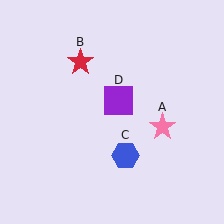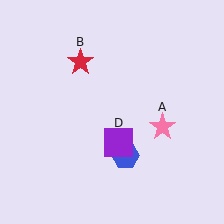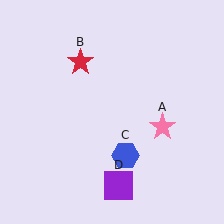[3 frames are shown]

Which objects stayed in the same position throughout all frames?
Pink star (object A) and red star (object B) and blue hexagon (object C) remained stationary.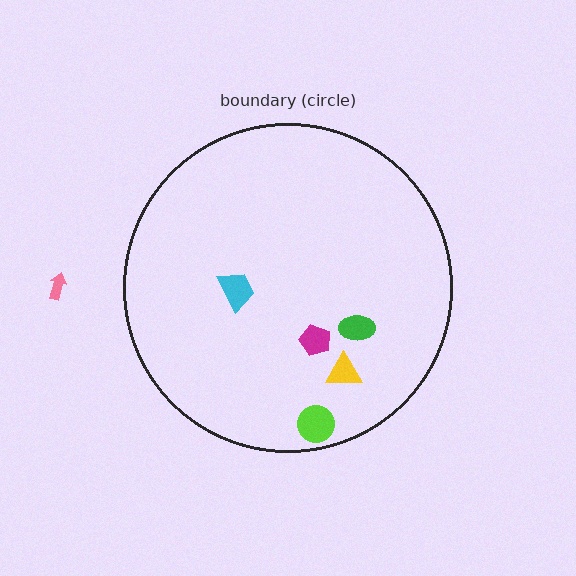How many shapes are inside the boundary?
5 inside, 1 outside.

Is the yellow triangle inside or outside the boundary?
Inside.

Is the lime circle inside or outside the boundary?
Inside.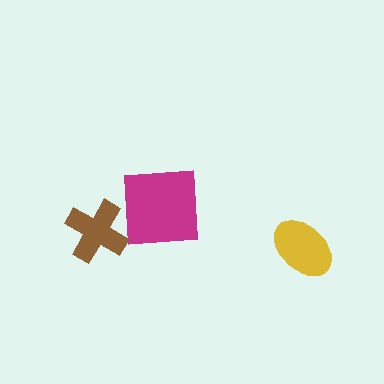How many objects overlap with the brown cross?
1 object overlaps with the brown cross.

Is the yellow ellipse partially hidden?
No, no other shape covers it.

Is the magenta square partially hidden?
Yes, it is partially covered by another shape.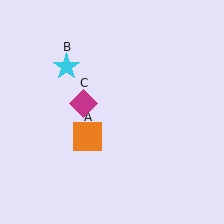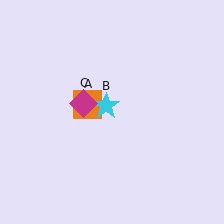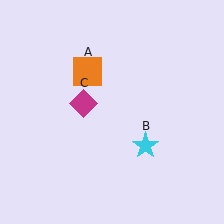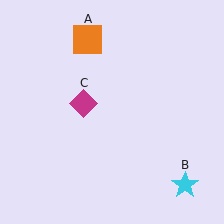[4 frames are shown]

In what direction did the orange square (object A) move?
The orange square (object A) moved up.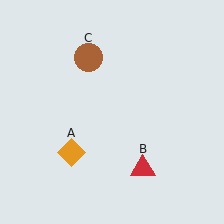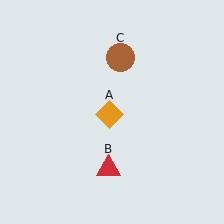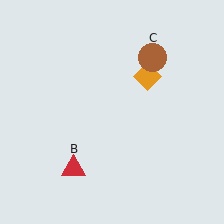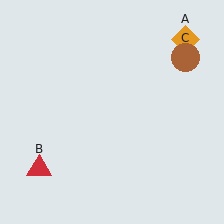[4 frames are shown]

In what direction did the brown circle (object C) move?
The brown circle (object C) moved right.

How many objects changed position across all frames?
3 objects changed position: orange diamond (object A), red triangle (object B), brown circle (object C).